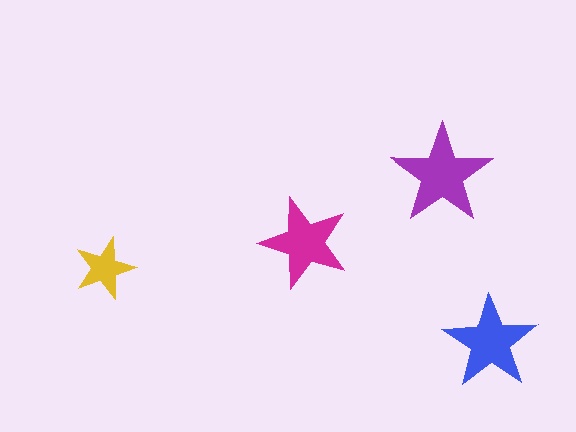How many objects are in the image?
There are 4 objects in the image.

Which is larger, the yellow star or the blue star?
The blue one.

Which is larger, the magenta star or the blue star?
The blue one.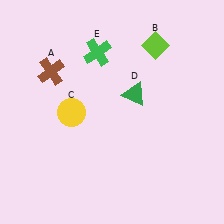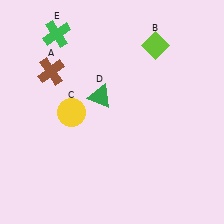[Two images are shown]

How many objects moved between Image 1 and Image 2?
2 objects moved between the two images.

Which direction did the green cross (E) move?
The green cross (E) moved left.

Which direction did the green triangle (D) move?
The green triangle (D) moved left.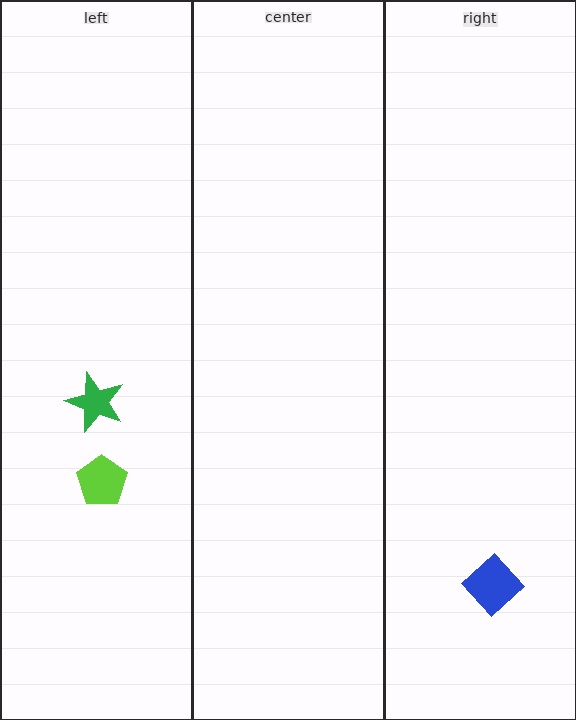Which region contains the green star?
The left region.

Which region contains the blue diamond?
The right region.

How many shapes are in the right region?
1.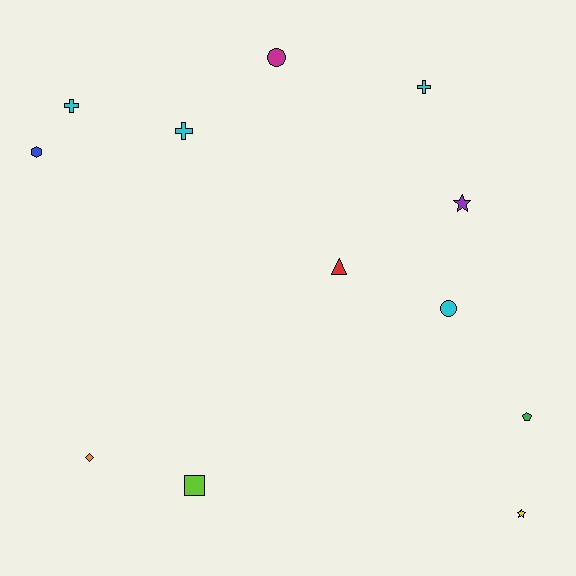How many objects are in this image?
There are 12 objects.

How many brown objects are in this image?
There are no brown objects.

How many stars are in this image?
There are 2 stars.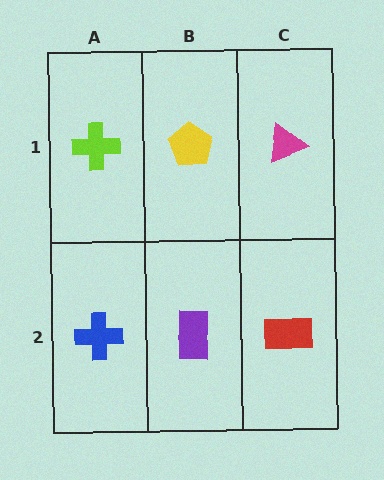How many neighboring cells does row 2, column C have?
2.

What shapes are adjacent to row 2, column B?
A yellow pentagon (row 1, column B), a blue cross (row 2, column A), a red rectangle (row 2, column C).